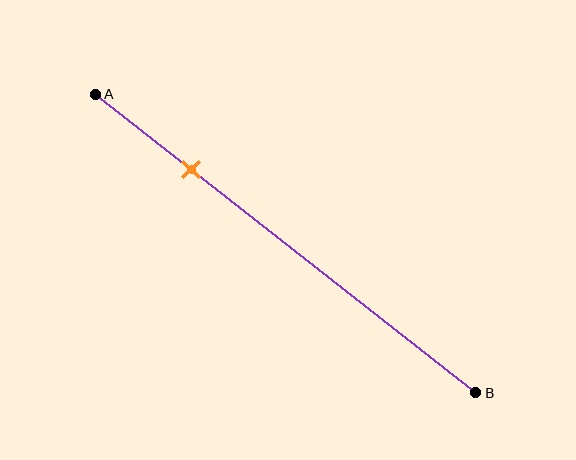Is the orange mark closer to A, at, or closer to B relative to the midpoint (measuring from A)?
The orange mark is closer to point A than the midpoint of segment AB.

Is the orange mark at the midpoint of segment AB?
No, the mark is at about 25% from A, not at the 50% midpoint.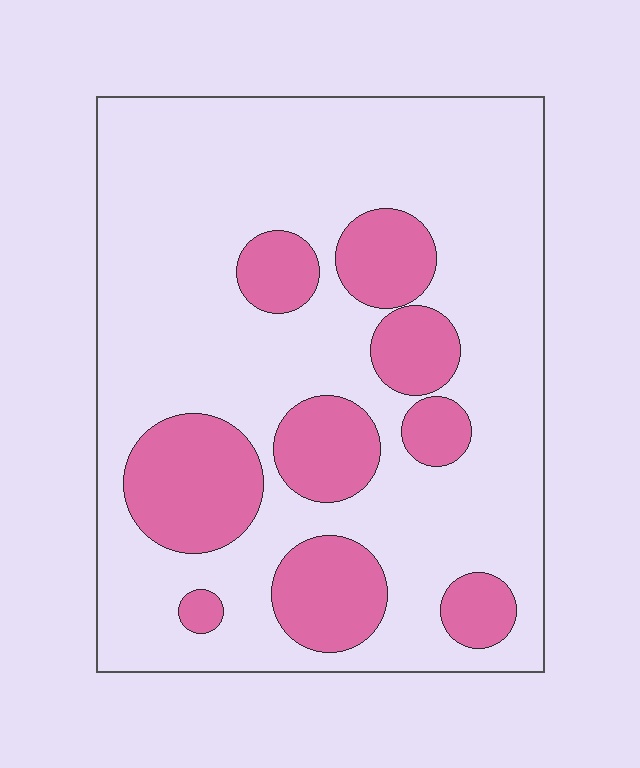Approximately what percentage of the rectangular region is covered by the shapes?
Approximately 25%.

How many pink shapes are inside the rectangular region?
9.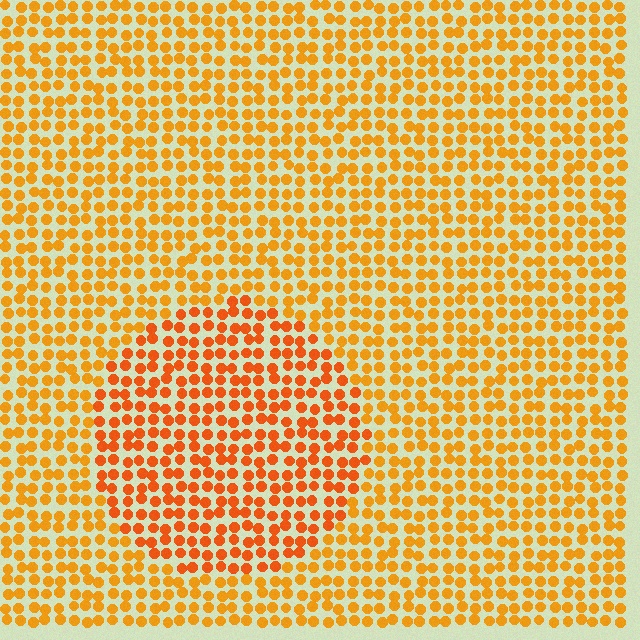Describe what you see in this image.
The image is filled with small orange elements in a uniform arrangement. A circle-shaped region is visible where the elements are tinted to a slightly different hue, forming a subtle color boundary.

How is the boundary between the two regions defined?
The boundary is defined purely by a slight shift in hue (about 19 degrees). Spacing, size, and orientation are identical on both sides.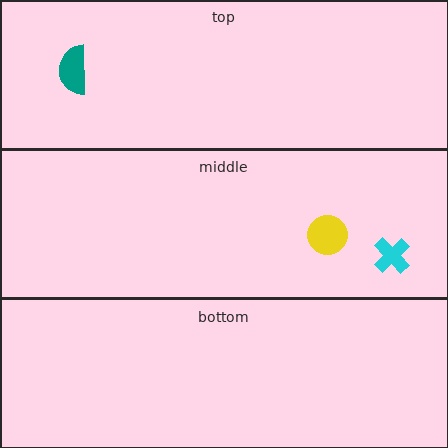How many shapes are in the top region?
1.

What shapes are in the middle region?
The yellow circle, the cyan cross.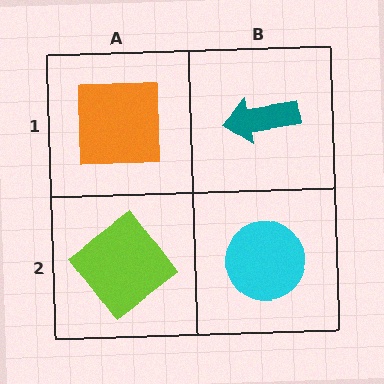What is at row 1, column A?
An orange square.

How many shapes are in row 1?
2 shapes.